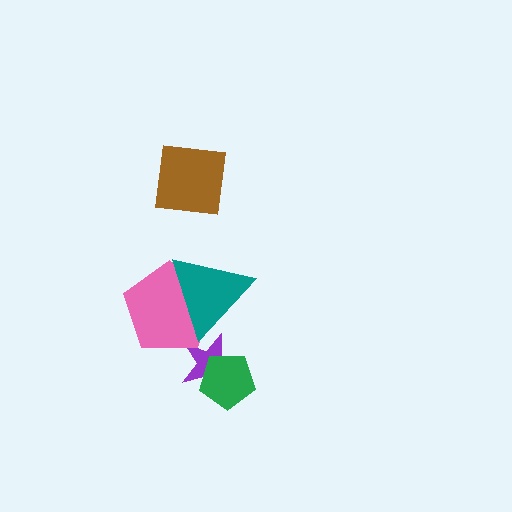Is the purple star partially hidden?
Yes, it is partially covered by another shape.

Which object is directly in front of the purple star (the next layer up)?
The pink pentagon is directly in front of the purple star.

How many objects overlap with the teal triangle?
2 objects overlap with the teal triangle.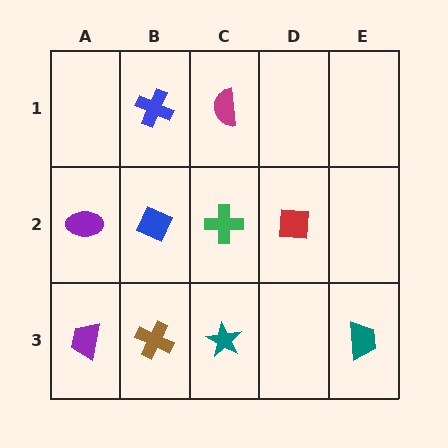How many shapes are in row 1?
2 shapes.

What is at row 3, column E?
A teal trapezoid.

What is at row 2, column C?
A green cross.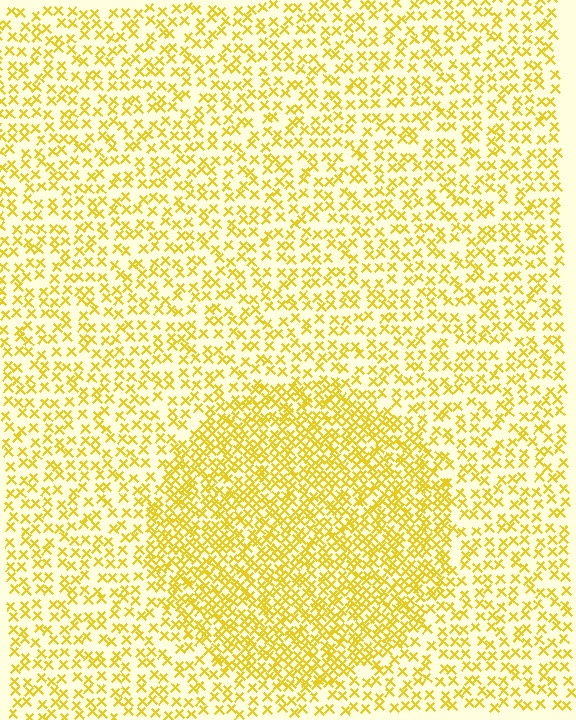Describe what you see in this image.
The image contains small yellow elements arranged at two different densities. A circle-shaped region is visible where the elements are more densely packed than the surrounding area.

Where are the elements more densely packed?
The elements are more densely packed inside the circle boundary.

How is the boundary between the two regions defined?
The boundary is defined by a change in element density (approximately 2.0x ratio). All elements are the same color, size, and shape.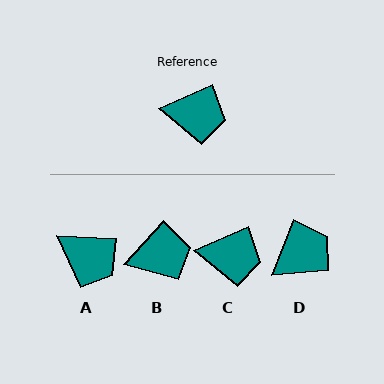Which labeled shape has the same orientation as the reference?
C.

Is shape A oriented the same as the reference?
No, it is off by about 26 degrees.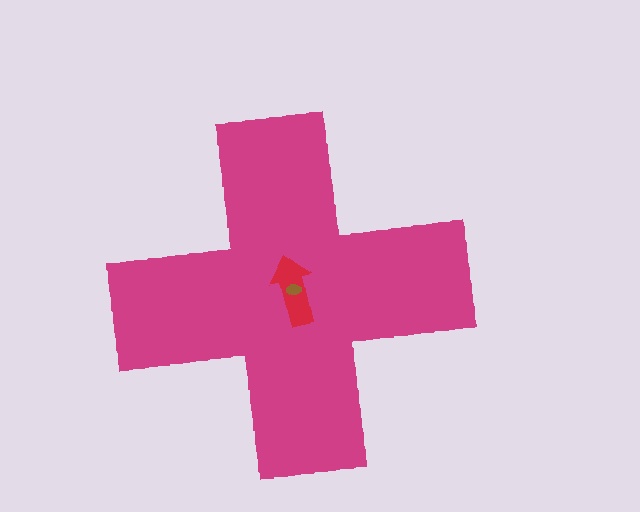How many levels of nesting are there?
3.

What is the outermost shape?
The magenta cross.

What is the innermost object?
The brown ellipse.